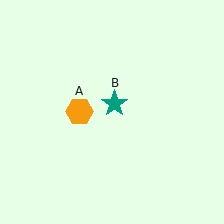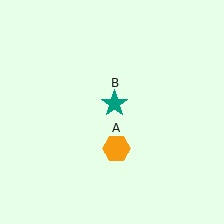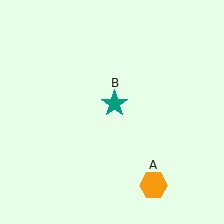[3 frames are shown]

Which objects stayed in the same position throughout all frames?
Teal star (object B) remained stationary.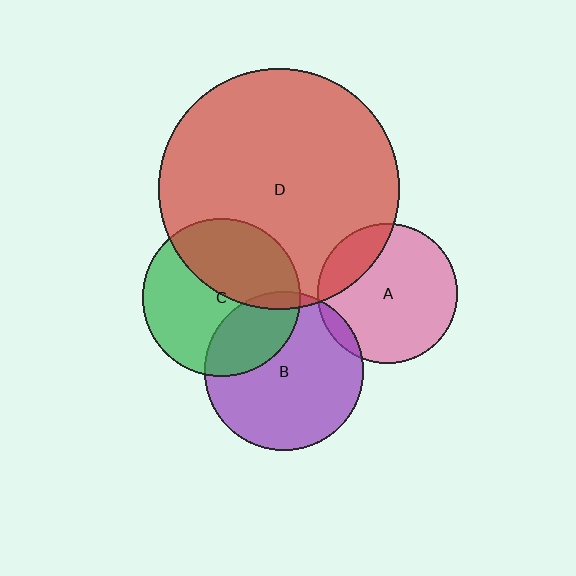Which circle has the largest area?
Circle D (red).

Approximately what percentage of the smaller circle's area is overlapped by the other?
Approximately 25%.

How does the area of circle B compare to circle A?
Approximately 1.3 times.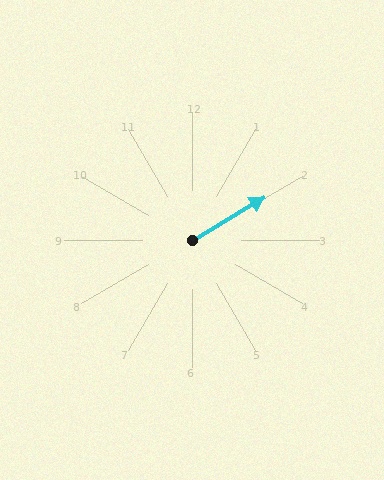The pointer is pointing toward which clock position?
Roughly 2 o'clock.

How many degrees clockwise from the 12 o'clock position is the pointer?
Approximately 59 degrees.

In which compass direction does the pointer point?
Northeast.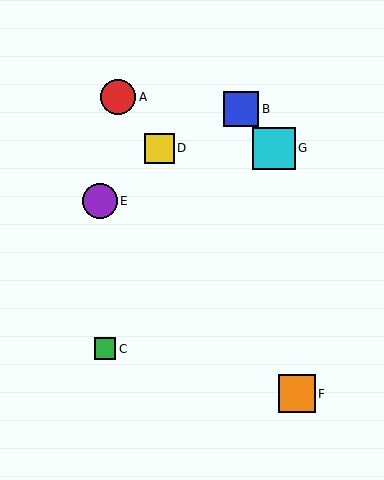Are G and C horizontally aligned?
No, G is at y≈148 and C is at y≈349.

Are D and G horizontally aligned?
Yes, both are at y≈148.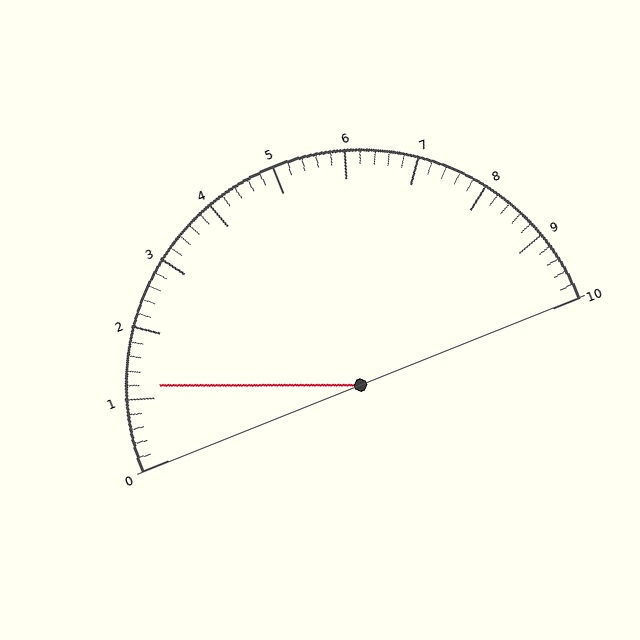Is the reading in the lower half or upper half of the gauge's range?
The reading is in the lower half of the range (0 to 10).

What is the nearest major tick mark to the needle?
The nearest major tick mark is 1.